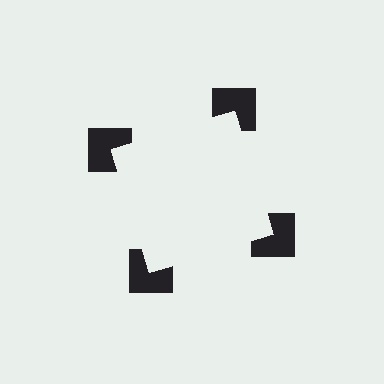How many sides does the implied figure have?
4 sides.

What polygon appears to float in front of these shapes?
An illusory square — its edges are inferred from the aligned wedge cuts in the notched squares, not physically drawn.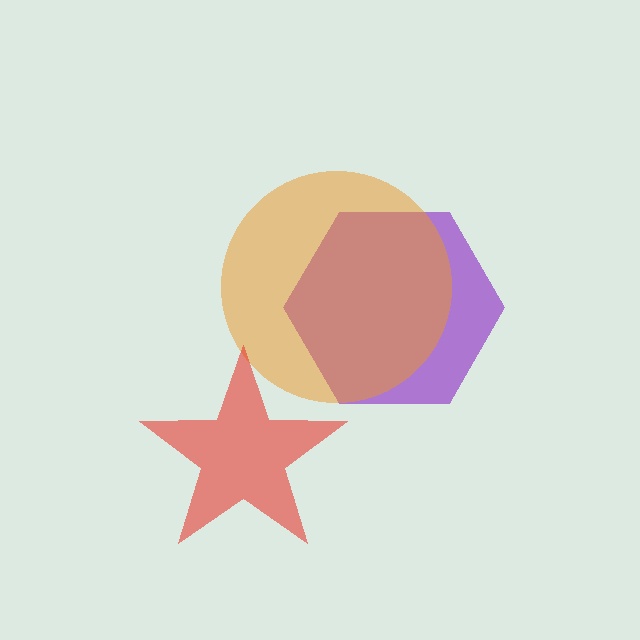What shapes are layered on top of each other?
The layered shapes are: a purple hexagon, an orange circle, a red star.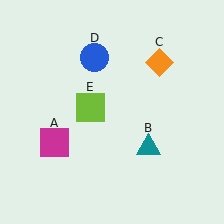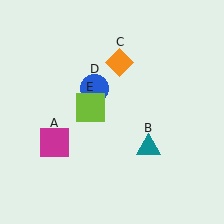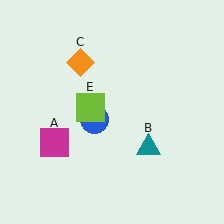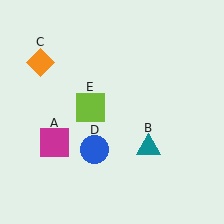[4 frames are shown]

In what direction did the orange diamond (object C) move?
The orange diamond (object C) moved left.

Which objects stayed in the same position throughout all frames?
Magenta square (object A) and teal triangle (object B) and lime square (object E) remained stationary.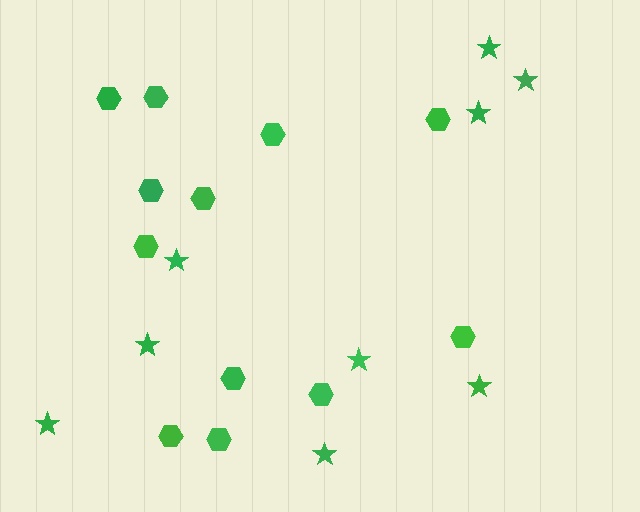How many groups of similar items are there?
There are 2 groups: one group of stars (9) and one group of hexagons (12).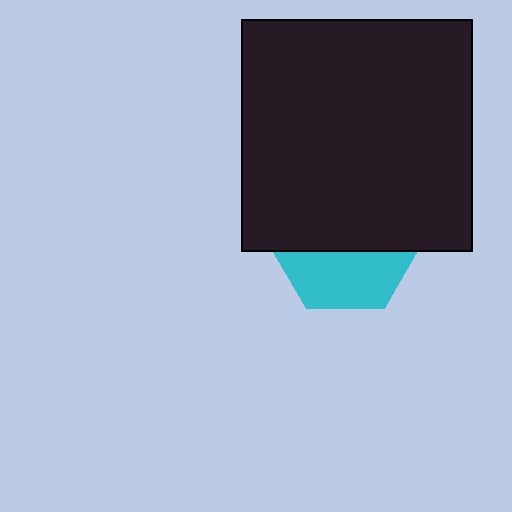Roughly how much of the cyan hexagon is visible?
A small part of it is visible (roughly 40%).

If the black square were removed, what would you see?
You would see the complete cyan hexagon.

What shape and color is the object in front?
The object in front is a black square.